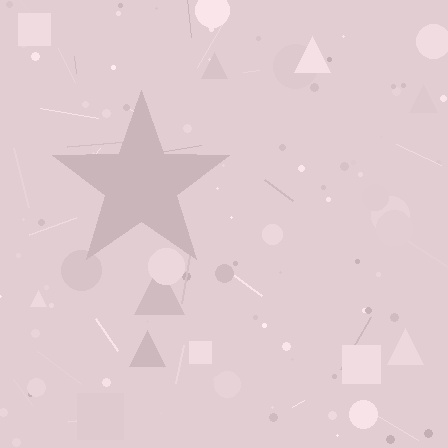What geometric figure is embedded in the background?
A star is embedded in the background.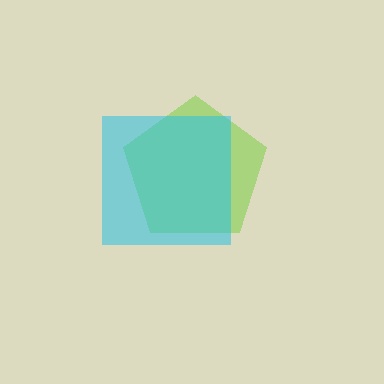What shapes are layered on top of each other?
The layered shapes are: a lime pentagon, a cyan square.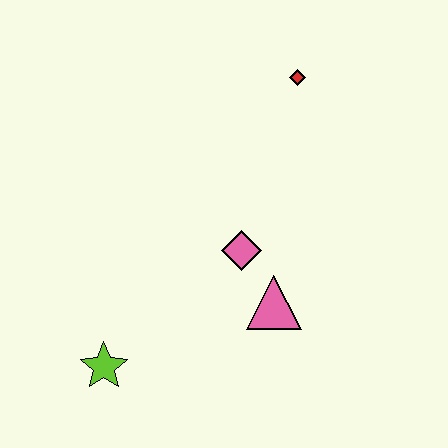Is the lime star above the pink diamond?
No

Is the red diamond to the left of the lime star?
No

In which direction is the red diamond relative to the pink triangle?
The red diamond is above the pink triangle.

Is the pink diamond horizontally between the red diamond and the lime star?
Yes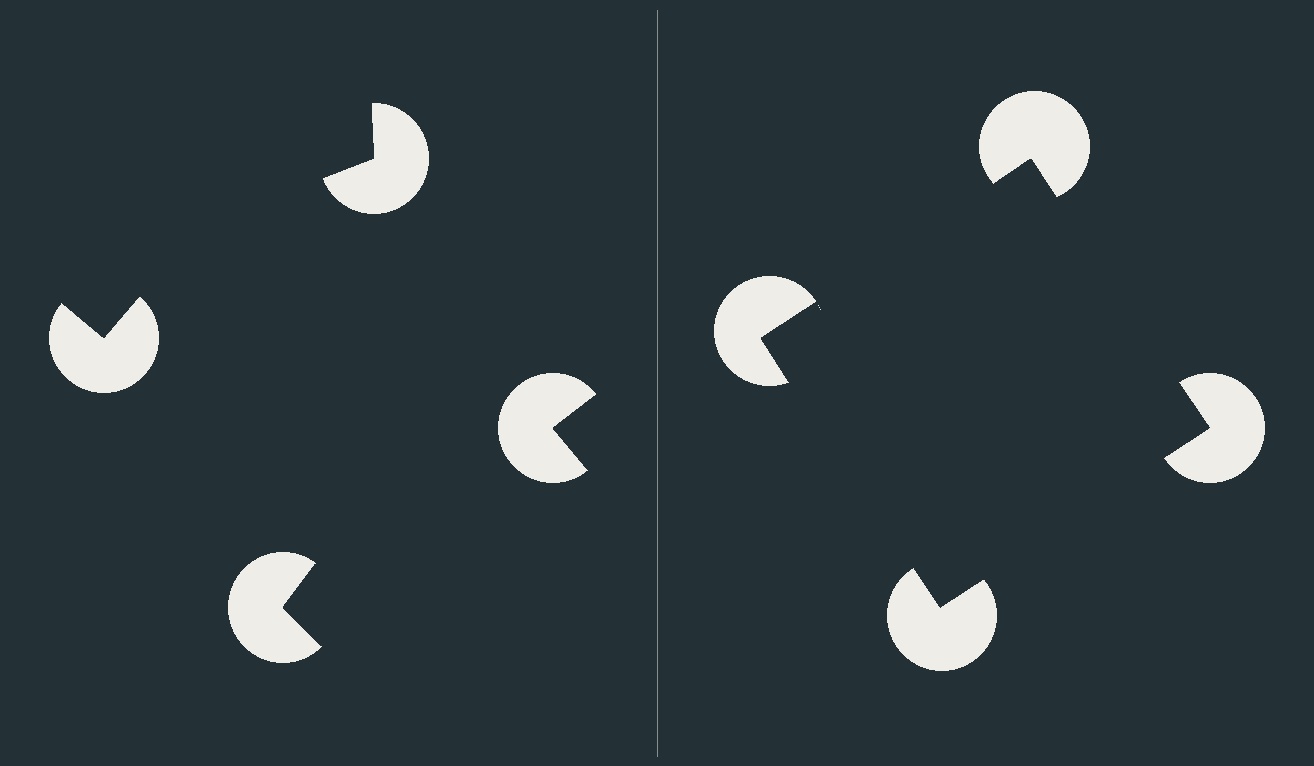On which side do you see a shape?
An illusory square appears on the right side. On the left side the wedge cuts are rotated, so no coherent shape forms.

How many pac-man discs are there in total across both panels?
8 — 4 on each side.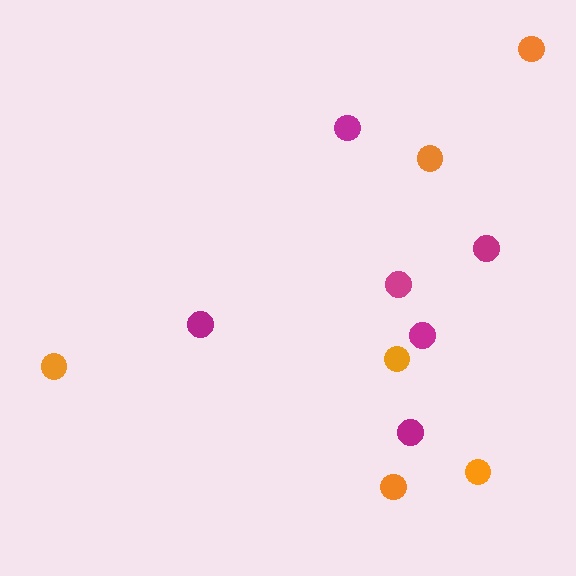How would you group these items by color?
There are 2 groups: one group of orange circles (6) and one group of magenta circles (6).